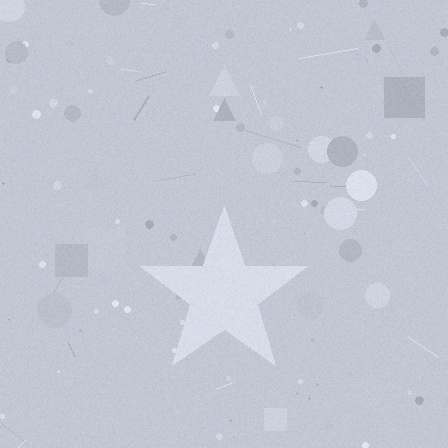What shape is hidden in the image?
A star is hidden in the image.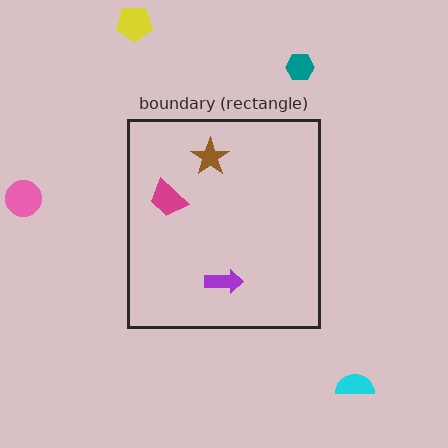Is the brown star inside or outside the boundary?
Inside.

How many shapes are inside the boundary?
3 inside, 4 outside.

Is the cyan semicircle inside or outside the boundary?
Outside.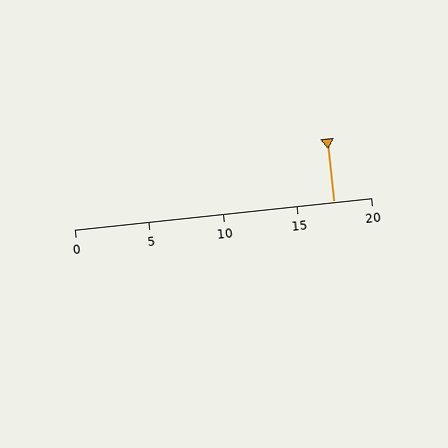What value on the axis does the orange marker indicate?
The marker indicates approximately 17.5.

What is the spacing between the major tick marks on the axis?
The major ticks are spaced 5 apart.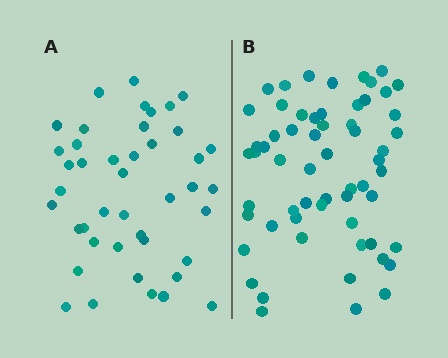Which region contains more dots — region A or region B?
Region B (the right region) has more dots.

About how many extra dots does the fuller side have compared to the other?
Region B has approximately 15 more dots than region A.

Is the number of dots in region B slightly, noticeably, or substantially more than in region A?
Region B has noticeably more, but not dramatically so. The ratio is roughly 1.4 to 1.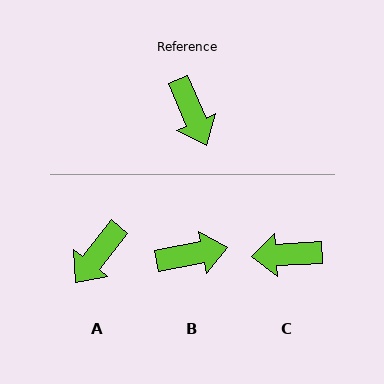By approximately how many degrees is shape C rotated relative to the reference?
Approximately 110 degrees clockwise.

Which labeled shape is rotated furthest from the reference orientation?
C, about 110 degrees away.